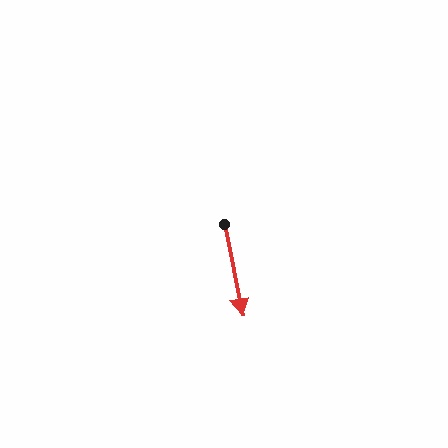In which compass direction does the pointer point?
South.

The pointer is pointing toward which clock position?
Roughly 6 o'clock.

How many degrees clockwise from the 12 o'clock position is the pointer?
Approximately 169 degrees.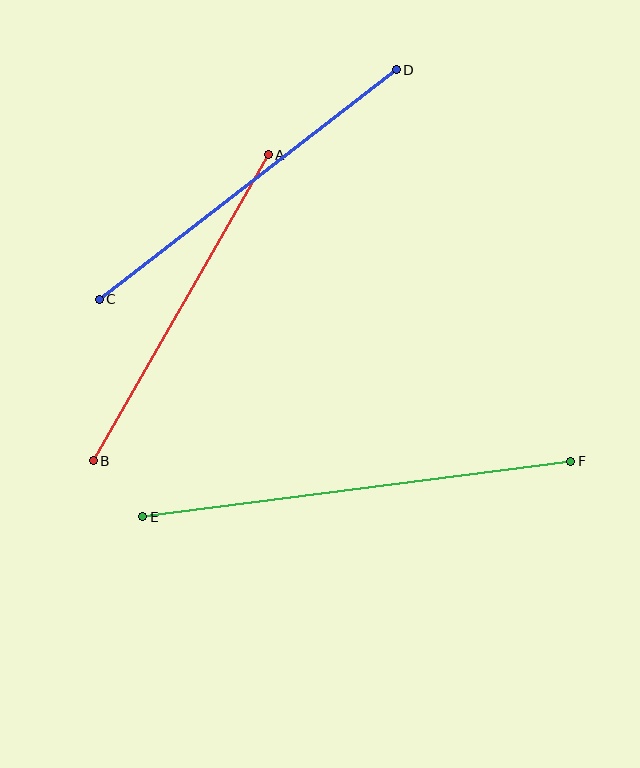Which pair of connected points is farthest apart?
Points E and F are farthest apart.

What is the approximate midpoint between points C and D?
The midpoint is at approximately (248, 184) pixels.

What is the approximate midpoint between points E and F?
The midpoint is at approximately (357, 489) pixels.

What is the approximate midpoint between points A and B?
The midpoint is at approximately (181, 308) pixels.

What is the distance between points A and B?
The distance is approximately 353 pixels.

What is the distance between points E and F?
The distance is approximately 431 pixels.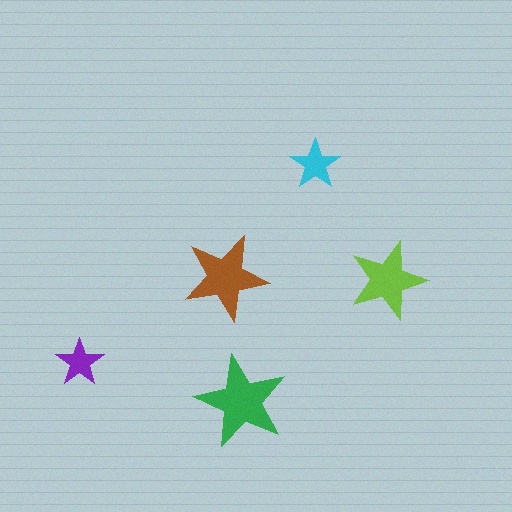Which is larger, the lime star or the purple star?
The lime one.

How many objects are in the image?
There are 5 objects in the image.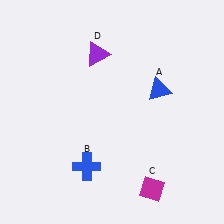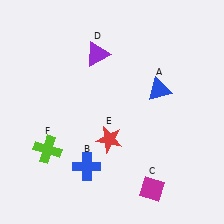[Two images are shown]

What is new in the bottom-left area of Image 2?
A red star (E) was added in the bottom-left area of Image 2.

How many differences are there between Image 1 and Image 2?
There are 2 differences between the two images.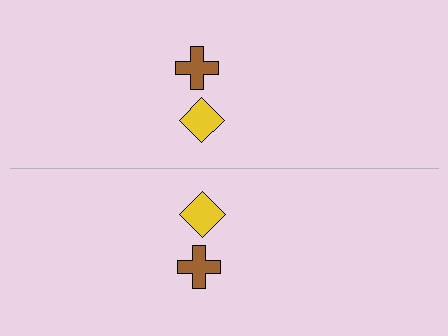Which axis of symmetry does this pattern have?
The pattern has a horizontal axis of symmetry running through the center of the image.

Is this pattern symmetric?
Yes, this pattern has bilateral (reflection) symmetry.